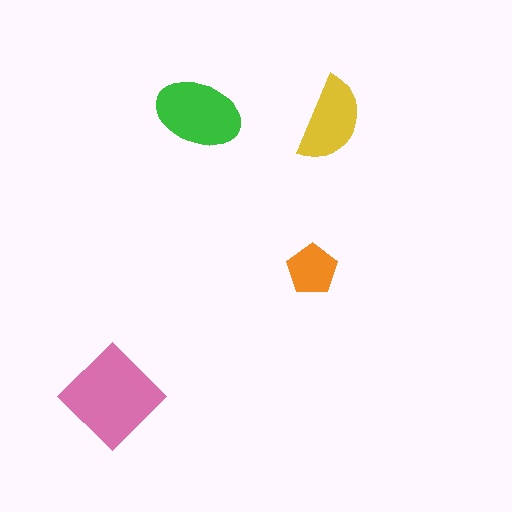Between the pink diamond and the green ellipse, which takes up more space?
The pink diamond.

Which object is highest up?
The green ellipse is topmost.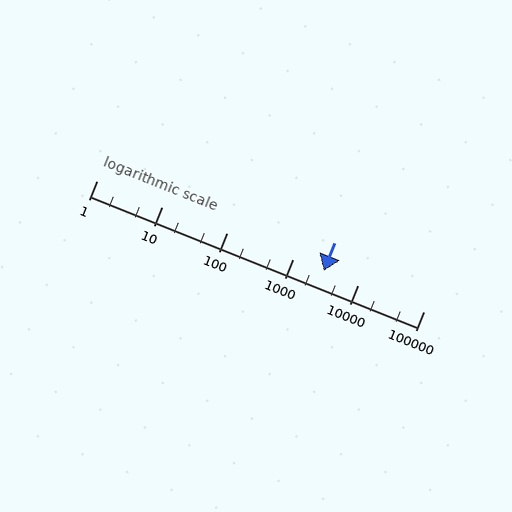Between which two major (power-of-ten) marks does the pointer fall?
The pointer is between 1000 and 10000.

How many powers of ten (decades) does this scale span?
The scale spans 5 decades, from 1 to 100000.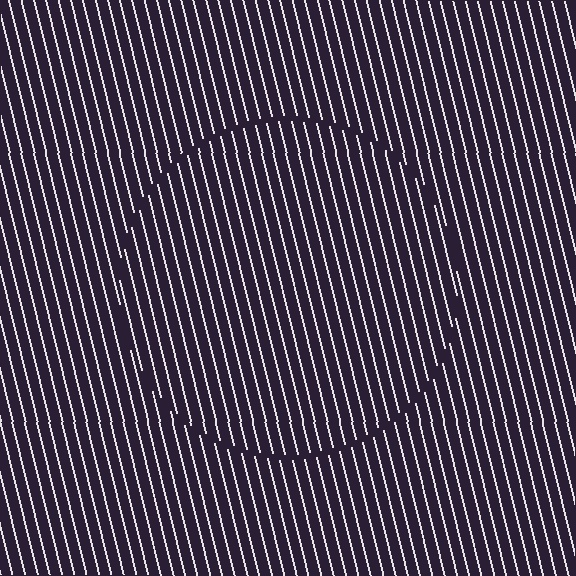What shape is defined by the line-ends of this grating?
An illusory circle. The interior of the shape contains the same grating, shifted by half a period — the contour is defined by the phase discontinuity where line-ends from the inner and outer gratings abut.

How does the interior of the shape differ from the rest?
The interior of the shape contains the same grating, shifted by half a period — the contour is defined by the phase discontinuity where line-ends from the inner and outer gratings abut.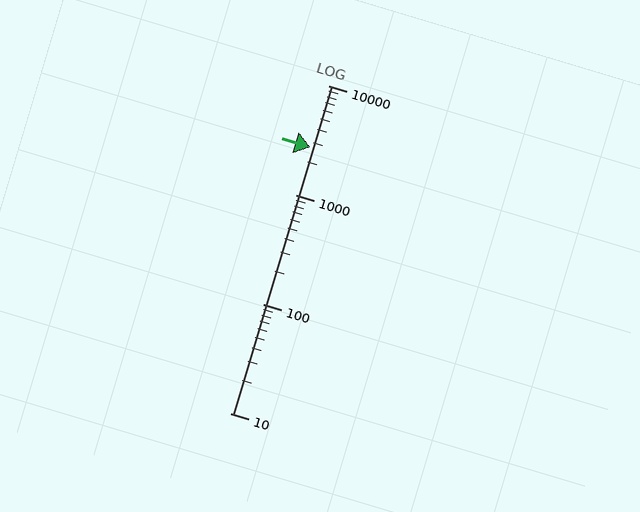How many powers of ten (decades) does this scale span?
The scale spans 3 decades, from 10 to 10000.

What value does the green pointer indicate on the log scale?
The pointer indicates approximately 2700.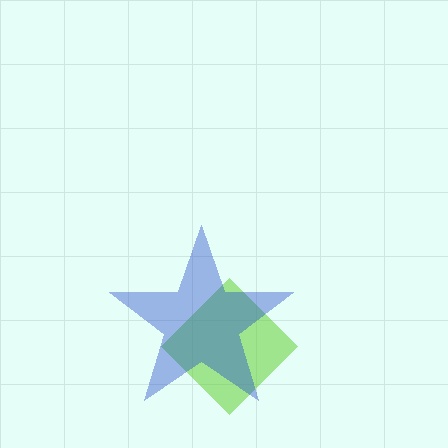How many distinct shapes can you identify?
There are 2 distinct shapes: a lime diamond, a blue star.